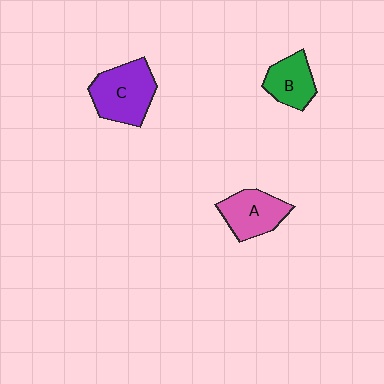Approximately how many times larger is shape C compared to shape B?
Approximately 1.5 times.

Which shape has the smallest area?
Shape B (green).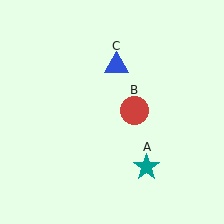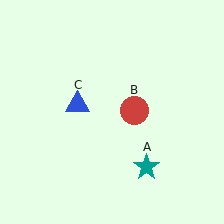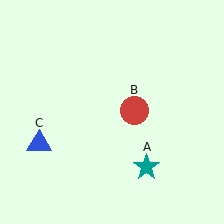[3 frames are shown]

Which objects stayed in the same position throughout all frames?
Teal star (object A) and red circle (object B) remained stationary.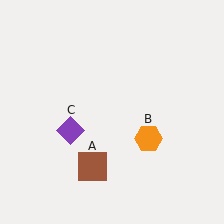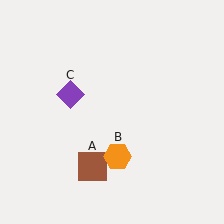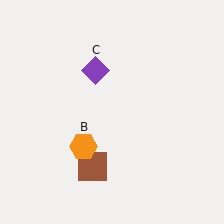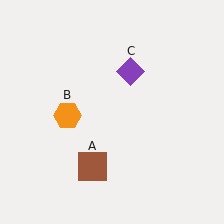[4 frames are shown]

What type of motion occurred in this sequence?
The orange hexagon (object B), purple diamond (object C) rotated clockwise around the center of the scene.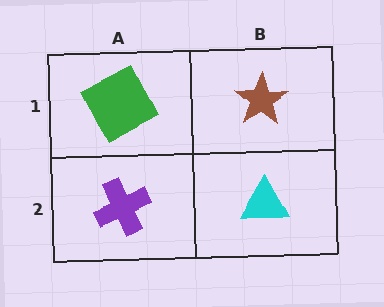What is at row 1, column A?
A green square.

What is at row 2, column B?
A cyan triangle.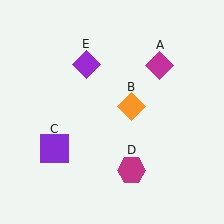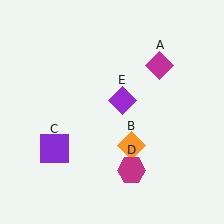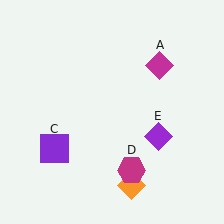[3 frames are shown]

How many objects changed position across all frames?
2 objects changed position: orange diamond (object B), purple diamond (object E).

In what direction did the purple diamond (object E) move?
The purple diamond (object E) moved down and to the right.